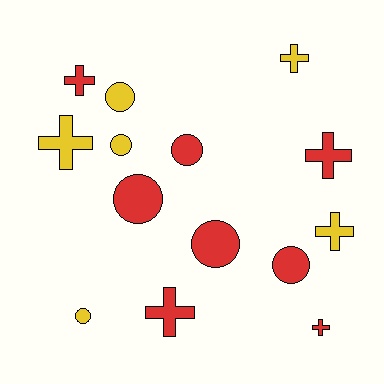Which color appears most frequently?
Red, with 8 objects.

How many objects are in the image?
There are 14 objects.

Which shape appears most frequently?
Circle, with 7 objects.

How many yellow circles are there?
There are 3 yellow circles.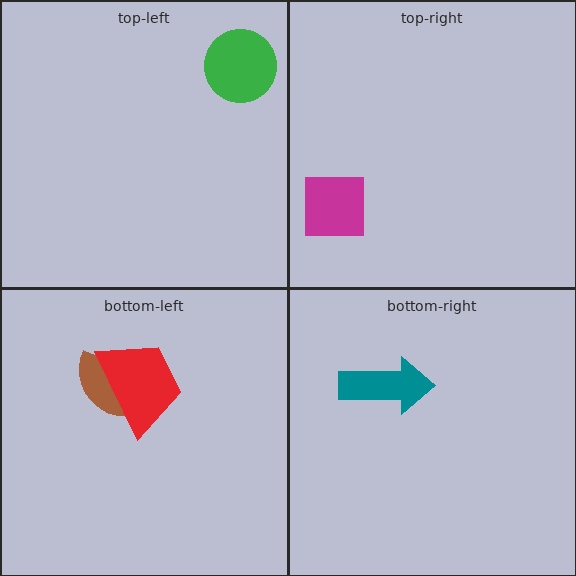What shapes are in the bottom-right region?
The teal arrow.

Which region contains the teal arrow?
The bottom-right region.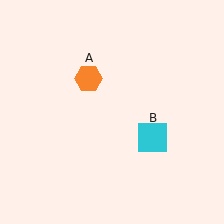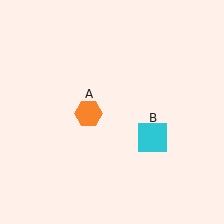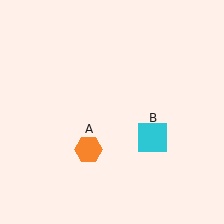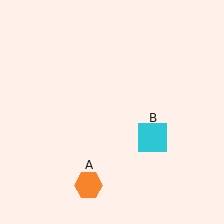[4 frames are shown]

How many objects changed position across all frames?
1 object changed position: orange hexagon (object A).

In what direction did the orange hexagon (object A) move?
The orange hexagon (object A) moved down.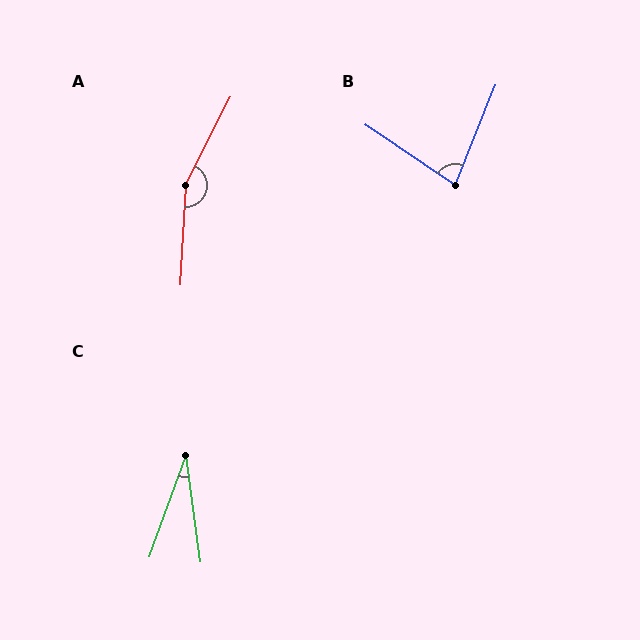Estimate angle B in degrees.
Approximately 78 degrees.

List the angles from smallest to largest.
C (27°), B (78°), A (156°).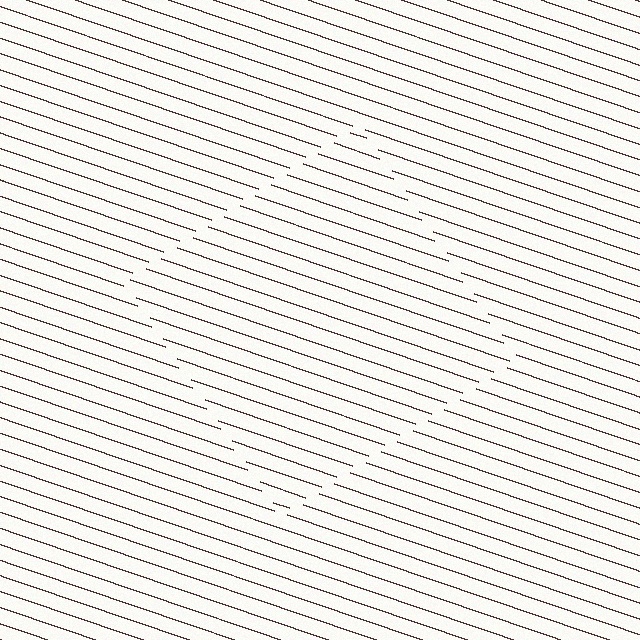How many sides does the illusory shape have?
4 sides — the line-ends trace a square.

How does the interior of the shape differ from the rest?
The interior of the shape contains the same grating, shifted by half a period — the contour is defined by the phase discontinuity where line-ends from the inner and outer gratings abut.